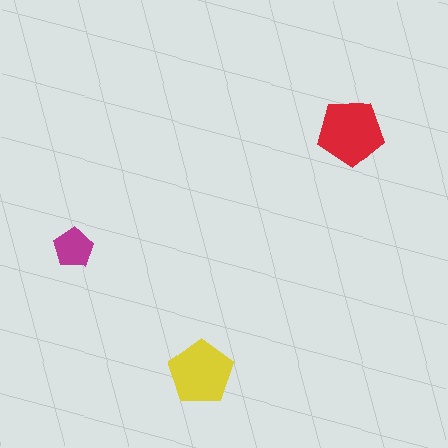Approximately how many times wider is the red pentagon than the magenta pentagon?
About 1.5 times wider.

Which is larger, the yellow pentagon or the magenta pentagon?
The yellow one.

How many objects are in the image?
There are 3 objects in the image.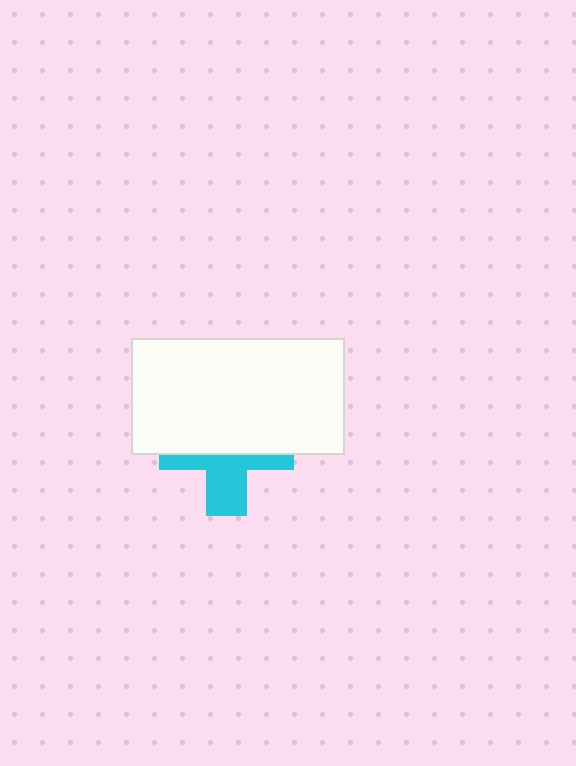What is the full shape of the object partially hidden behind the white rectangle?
The partially hidden object is a cyan cross.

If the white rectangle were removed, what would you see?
You would see the complete cyan cross.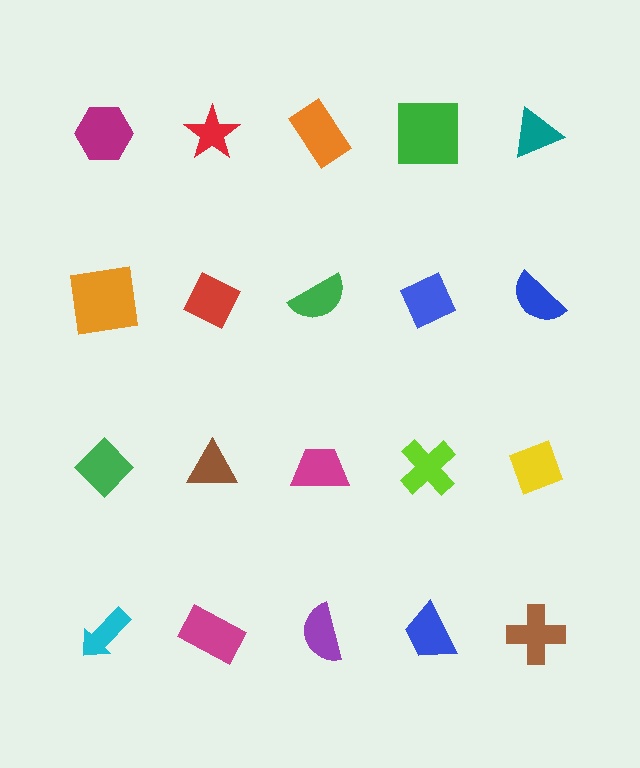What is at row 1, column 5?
A teal triangle.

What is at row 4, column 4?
A blue trapezoid.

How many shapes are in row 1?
5 shapes.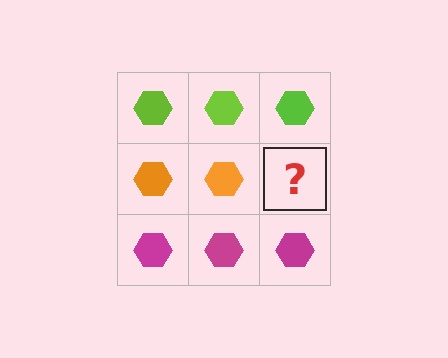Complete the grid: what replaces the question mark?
The question mark should be replaced with an orange hexagon.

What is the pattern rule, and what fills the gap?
The rule is that each row has a consistent color. The gap should be filled with an orange hexagon.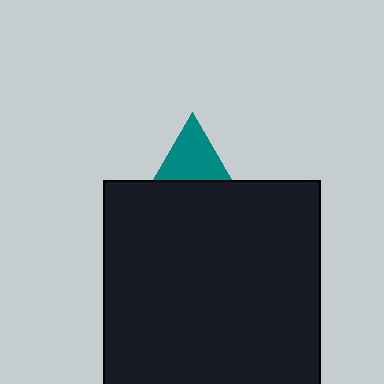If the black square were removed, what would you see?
You would see the complete teal triangle.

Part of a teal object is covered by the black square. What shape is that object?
It is a triangle.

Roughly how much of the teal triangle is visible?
A small part of it is visible (roughly 36%).